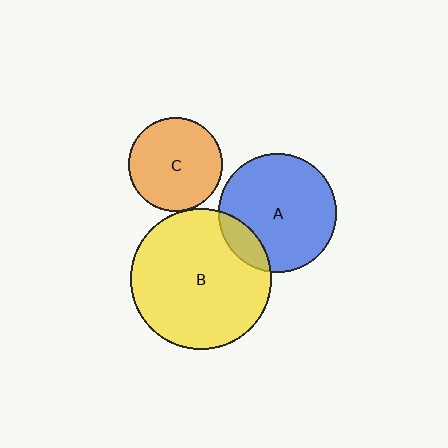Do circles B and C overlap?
Yes.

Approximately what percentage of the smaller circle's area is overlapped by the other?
Approximately 5%.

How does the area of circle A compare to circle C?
Approximately 1.6 times.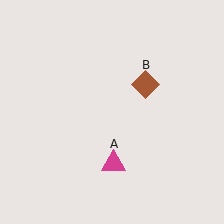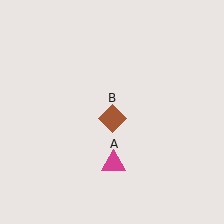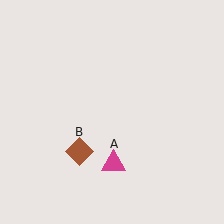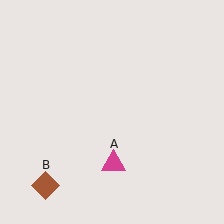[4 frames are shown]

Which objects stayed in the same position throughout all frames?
Magenta triangle (object A) remained stationary.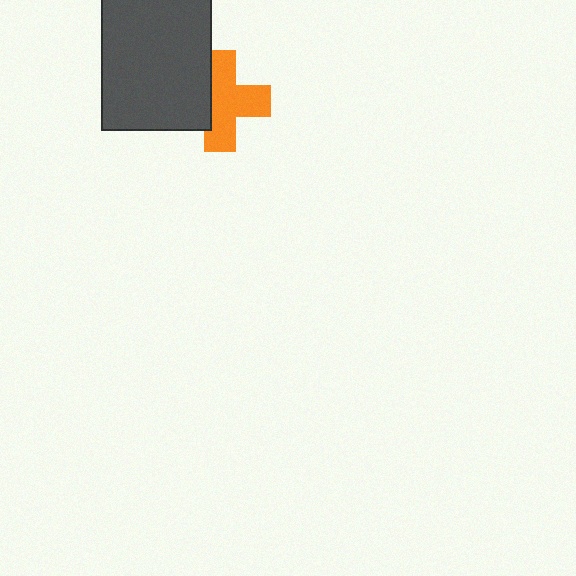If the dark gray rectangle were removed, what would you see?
You would see the complete orange cross.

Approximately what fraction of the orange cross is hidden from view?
Roughly 32% of the orange cross is hidden behind the dark gray rectangle.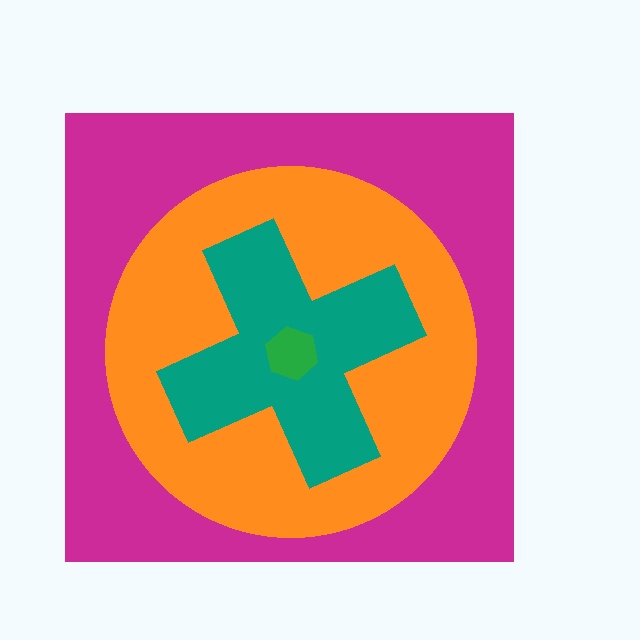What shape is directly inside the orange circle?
The teal cross.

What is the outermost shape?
The magenta square.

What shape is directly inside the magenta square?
The orange circle.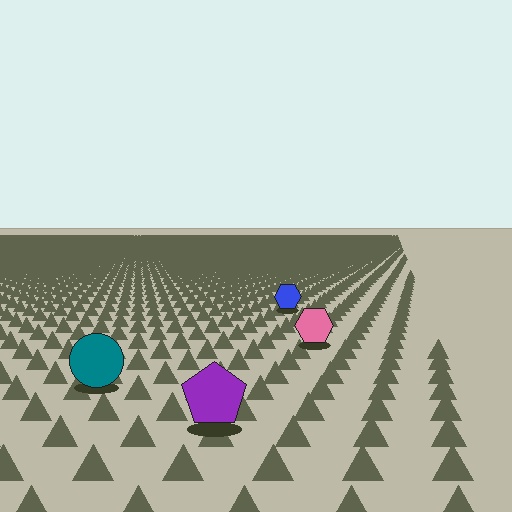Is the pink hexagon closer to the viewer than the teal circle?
No. The teal circle is closer — you can tell from the texture gradient: the ground texture is coarser near it.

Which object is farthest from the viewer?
The blue hexagon is farthest from the viewer. It appears smaller and the ground texture around it is denser.